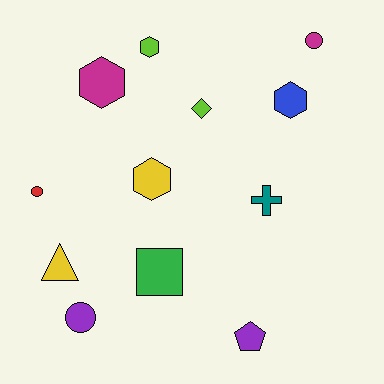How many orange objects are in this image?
There are no orange objects.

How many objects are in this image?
There are 12 objects.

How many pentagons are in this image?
There is 1 pentagon.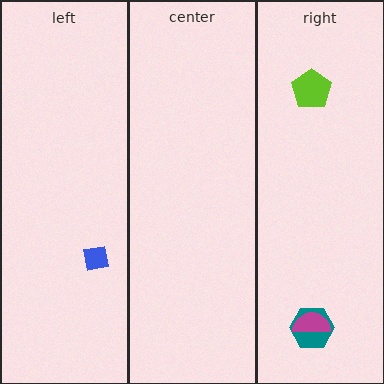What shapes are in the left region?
The blue square.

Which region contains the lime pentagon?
The right region.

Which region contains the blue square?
The left region.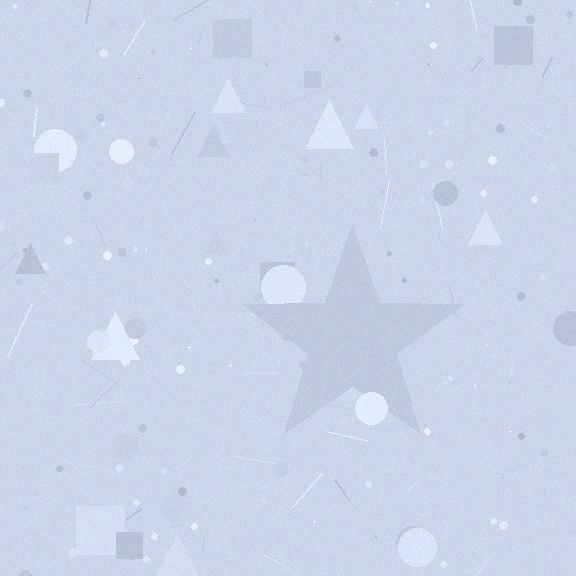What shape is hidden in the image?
A star is hidden in the image.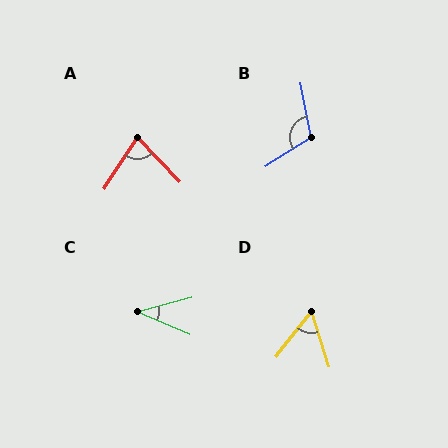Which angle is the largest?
B, at approximately 111 degrees.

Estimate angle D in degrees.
Approximately 55 degrees.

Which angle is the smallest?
C, at approximately 38 degrees.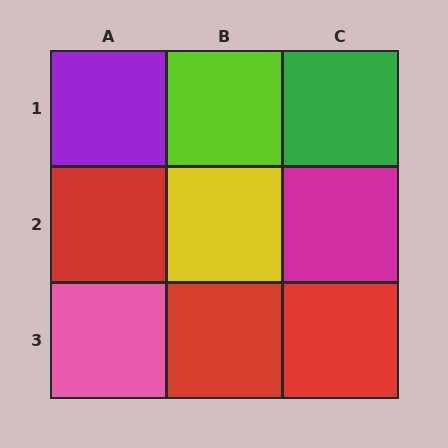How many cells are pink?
1 cell is pink.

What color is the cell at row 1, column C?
Green.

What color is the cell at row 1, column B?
Lime.